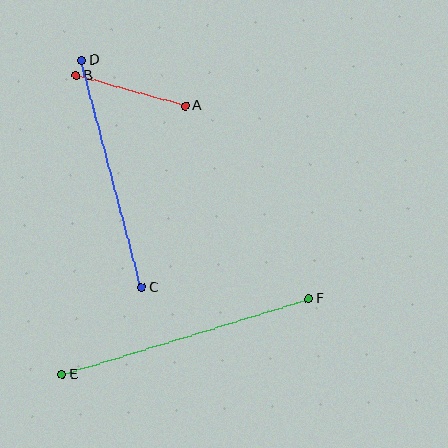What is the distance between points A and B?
The distance is approximately 113 pixels.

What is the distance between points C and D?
The distance is approximately 235 pixels.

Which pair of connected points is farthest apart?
Points E and F are farthest apart.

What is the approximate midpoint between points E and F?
The midpoint is at approximately (186, 337) pixels.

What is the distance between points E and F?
The distance is approximately 258 pixels.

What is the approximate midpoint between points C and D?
The midpoint is at approximately (111, 174) pixels.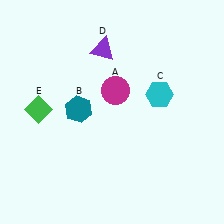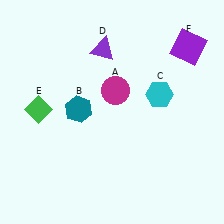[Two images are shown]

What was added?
A purple square (F) was added in Image 2.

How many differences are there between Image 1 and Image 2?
There is 1 difference between the two images.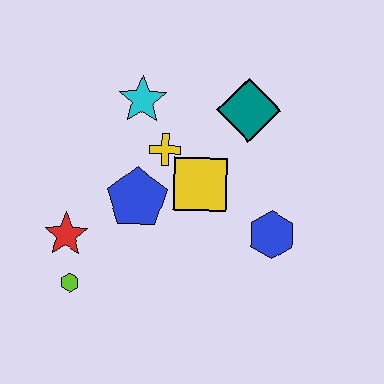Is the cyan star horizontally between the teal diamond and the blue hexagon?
No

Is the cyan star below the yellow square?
No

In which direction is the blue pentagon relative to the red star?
The blue pentagon is to the right of the red star.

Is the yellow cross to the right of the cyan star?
Yes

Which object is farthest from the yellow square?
The lime hexagon is farthest from the yellow square.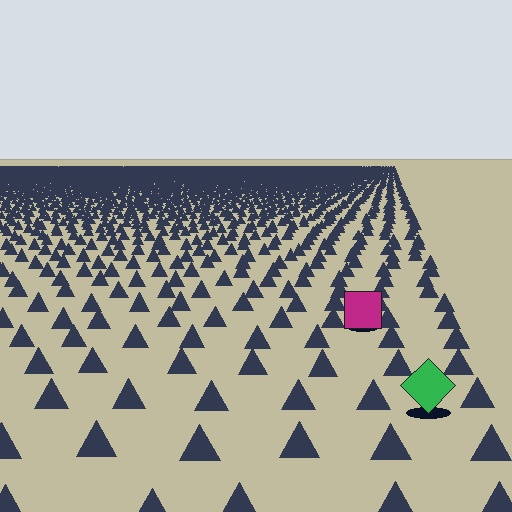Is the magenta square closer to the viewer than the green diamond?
No. The green diamond is closer — you can tell from the texture gradient: the ground texture is coarser near it.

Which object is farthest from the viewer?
The magenta square is farthest from the viewer. It appears smaller and the ground texture around it is denser.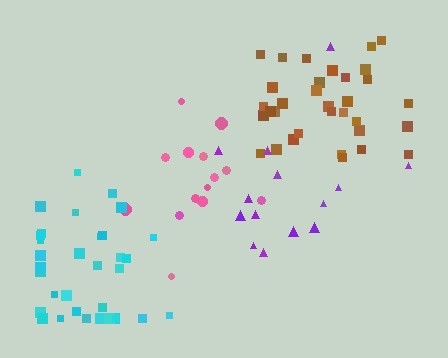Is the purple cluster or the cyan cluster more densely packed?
Cyan.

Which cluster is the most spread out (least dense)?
Purple.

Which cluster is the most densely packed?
Brown.